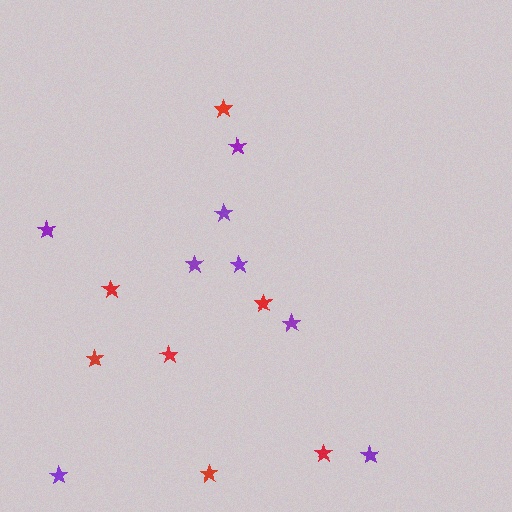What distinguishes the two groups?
There are 2 groups: one group of purple stars (8) and one group of red stars (7).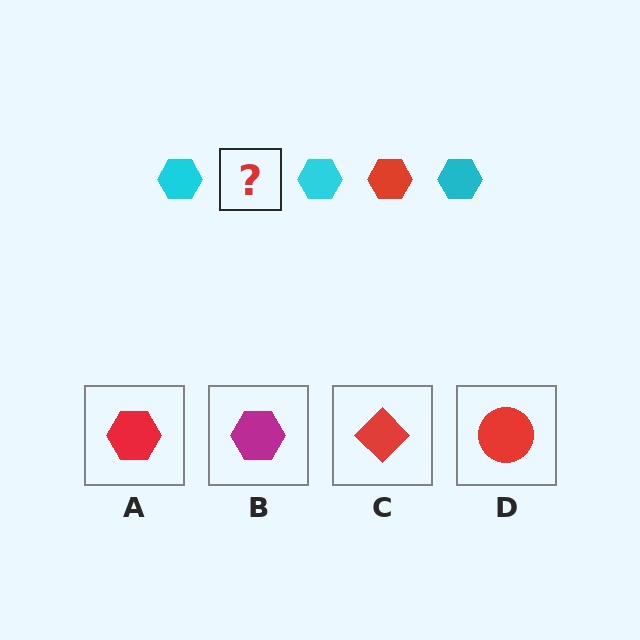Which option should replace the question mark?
Option A.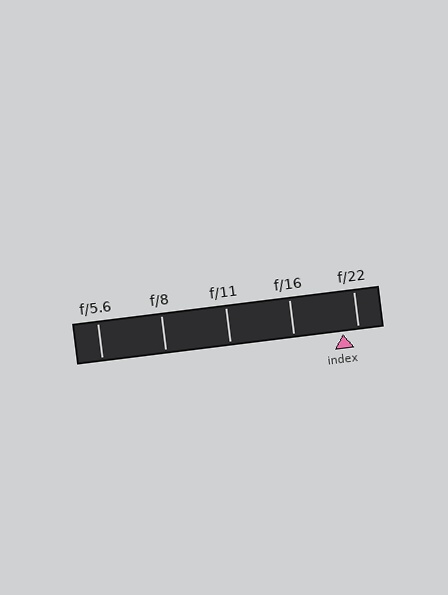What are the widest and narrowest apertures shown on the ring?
The widest aperture shown is f/5.6 and the narrowest is f/22.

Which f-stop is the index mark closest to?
The index mark is closest to f/22.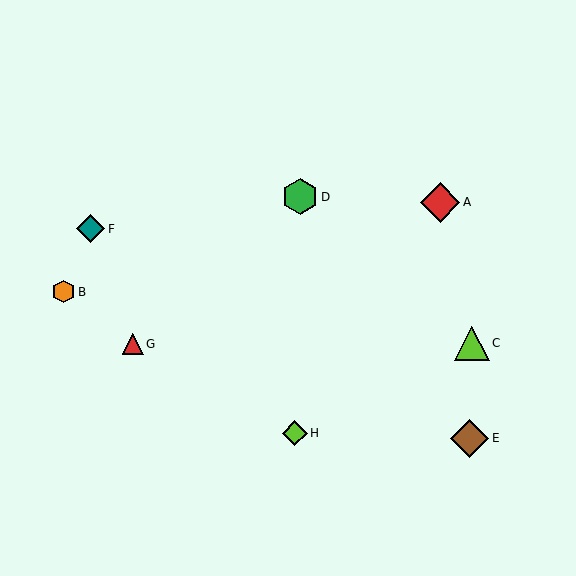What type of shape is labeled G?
Shape G is a red triangle.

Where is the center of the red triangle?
The center of the red triangle is at (133, 344).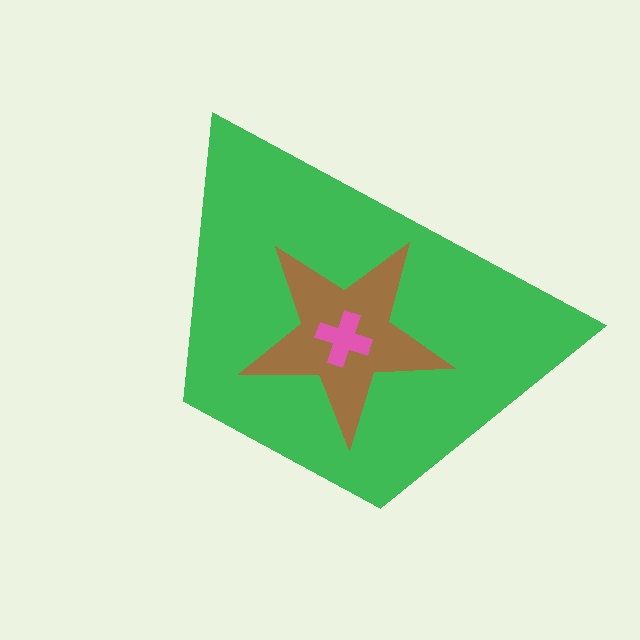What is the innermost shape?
The pink cross.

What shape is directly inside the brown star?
The pink cross.